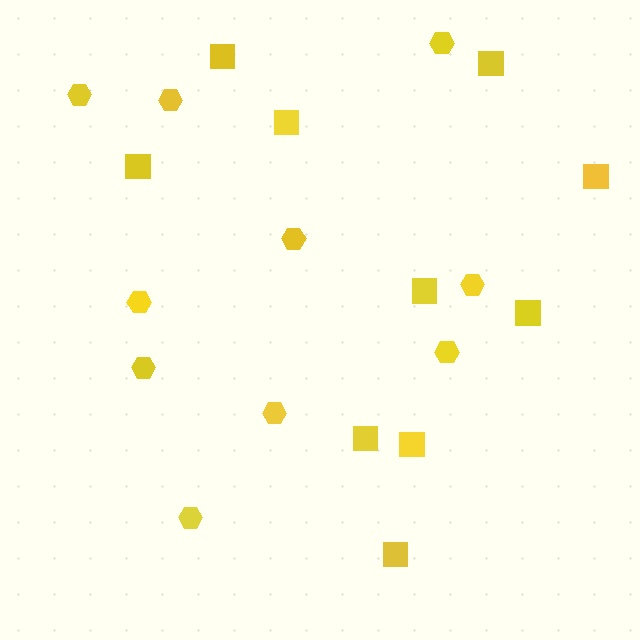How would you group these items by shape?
There are 2 groups: one group of squares (10) and one group of hexagons (10).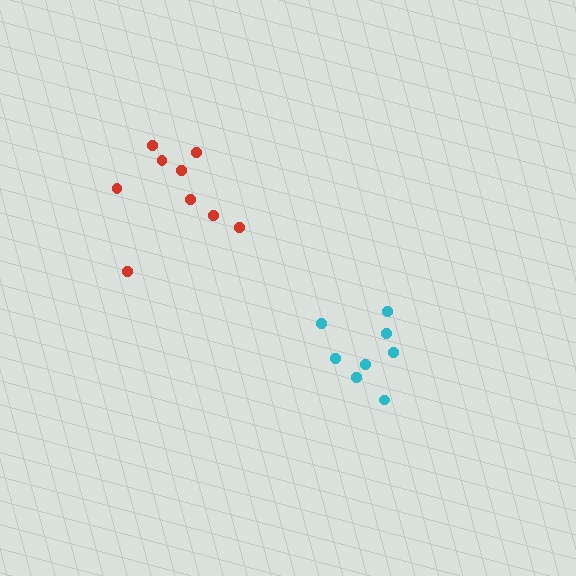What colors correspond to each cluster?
The clusters are colored: red, cyan.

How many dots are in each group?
Group 1: 9 dots, Group 2: 8 dots (17 total).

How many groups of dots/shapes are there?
There are 2 groups.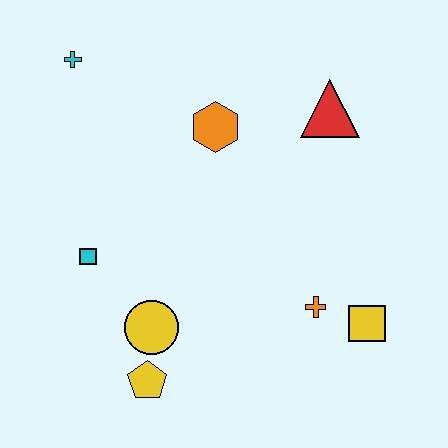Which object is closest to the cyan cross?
The orange hexagon is closest to the cyan cross.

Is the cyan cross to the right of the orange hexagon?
No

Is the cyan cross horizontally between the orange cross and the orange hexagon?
No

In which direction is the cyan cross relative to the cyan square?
The cyan cross is above the cyan square.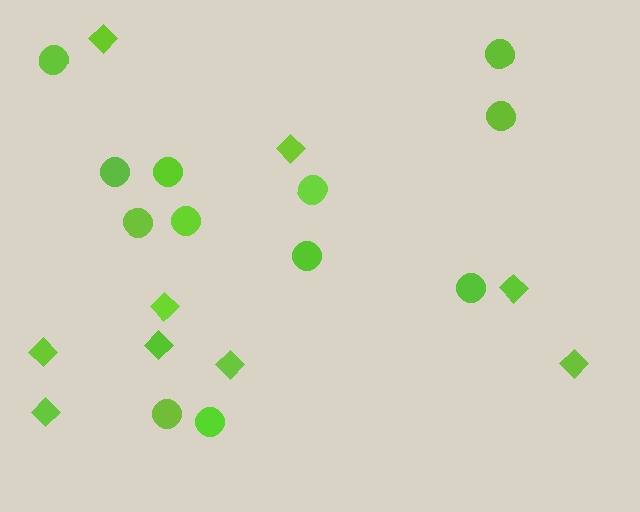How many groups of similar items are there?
There are 2 groups: one group of diamonds (9) and one group of circles (12).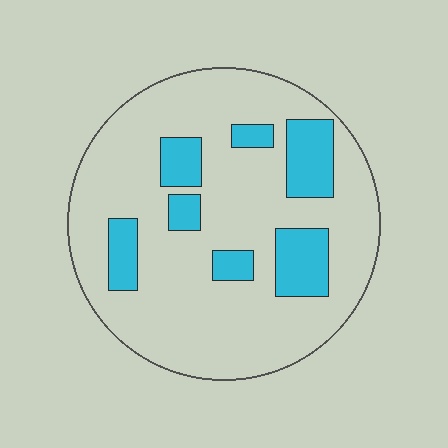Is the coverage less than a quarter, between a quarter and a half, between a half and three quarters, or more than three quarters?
Less than a quarter.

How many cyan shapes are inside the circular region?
7.